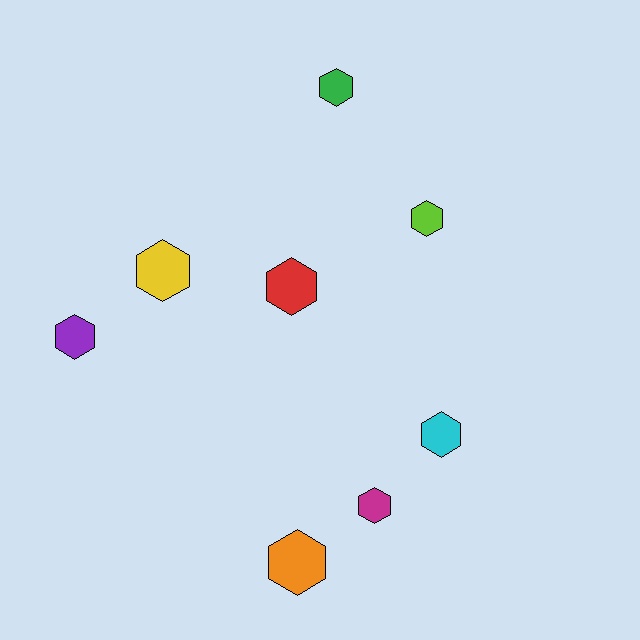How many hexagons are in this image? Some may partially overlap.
There are 8 hexagons.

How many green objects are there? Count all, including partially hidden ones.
There is 1 green object.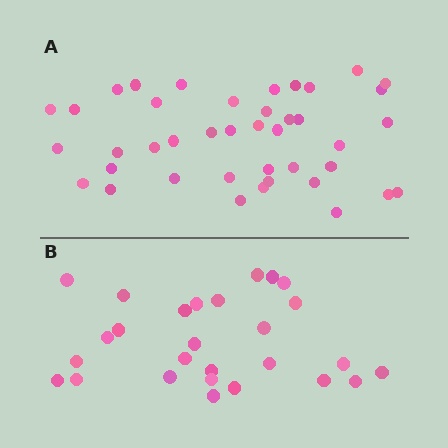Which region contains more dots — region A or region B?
Region A (the top region) has more dots.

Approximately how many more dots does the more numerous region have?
Region A has approximately 15 more dots than region B.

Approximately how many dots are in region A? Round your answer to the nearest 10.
About 40 dots. (The exact count is 41, which rounds to 40.)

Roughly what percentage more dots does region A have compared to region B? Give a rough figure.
About 50% more.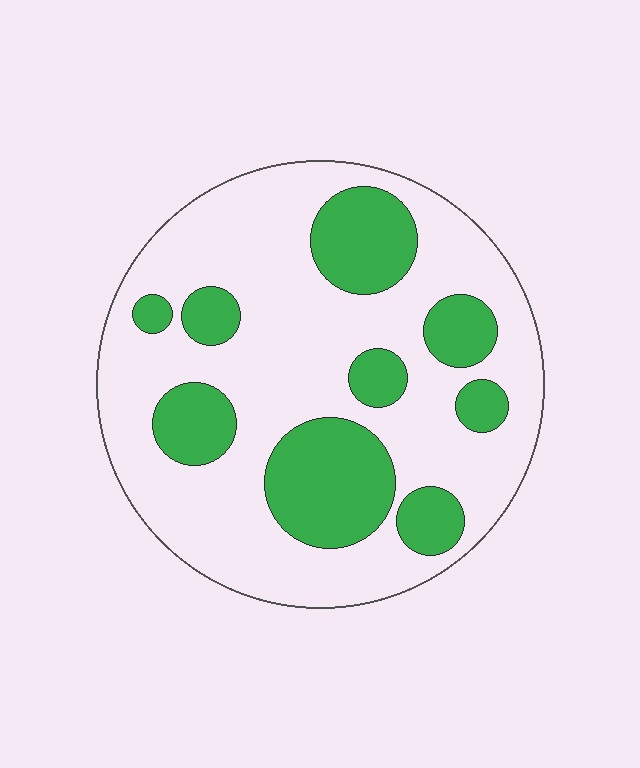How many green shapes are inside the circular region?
9.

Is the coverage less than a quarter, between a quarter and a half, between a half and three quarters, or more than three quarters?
Between a quarter and a half.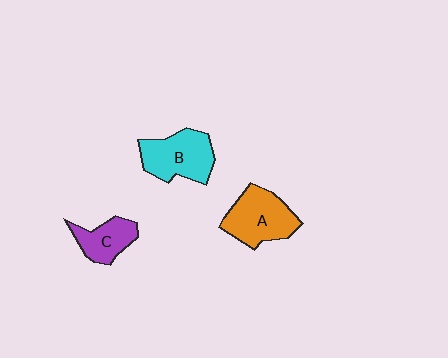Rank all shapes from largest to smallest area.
From largest to smallest: A (orange), B (cyan), C (purple).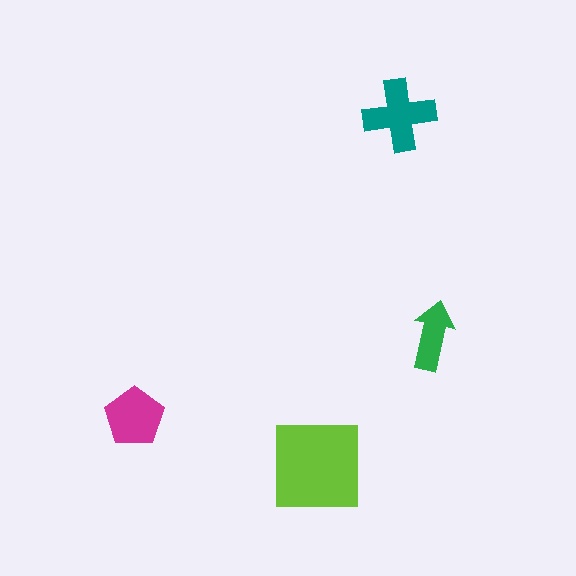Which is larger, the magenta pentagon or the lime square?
The lime square.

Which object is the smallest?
The green arrow.